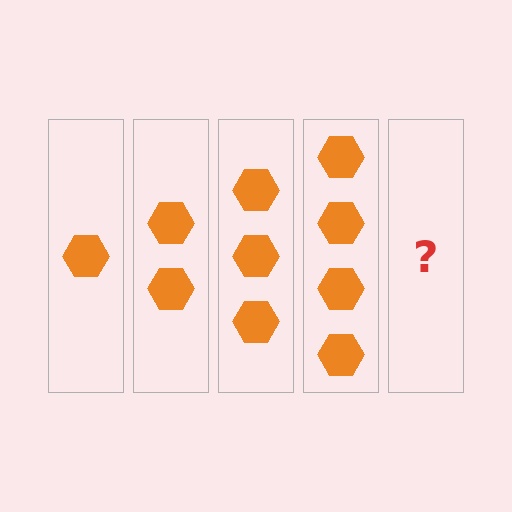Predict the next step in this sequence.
The next step is 5 hexagons.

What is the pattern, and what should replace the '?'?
The pattern is that each step adds one more hexagon. The '?' should be 5 hexagons.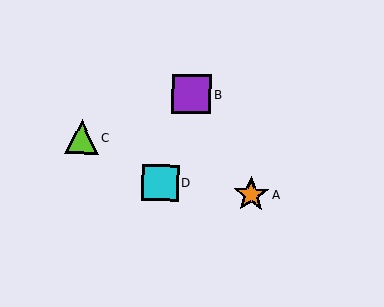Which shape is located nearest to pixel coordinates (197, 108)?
The purple square (labeled B) at (192, 94) is nearest to that location.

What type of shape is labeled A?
Shape A is an orange star.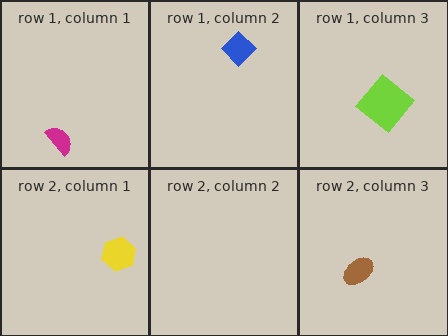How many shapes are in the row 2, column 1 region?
1.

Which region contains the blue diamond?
The row 1, column 2 region.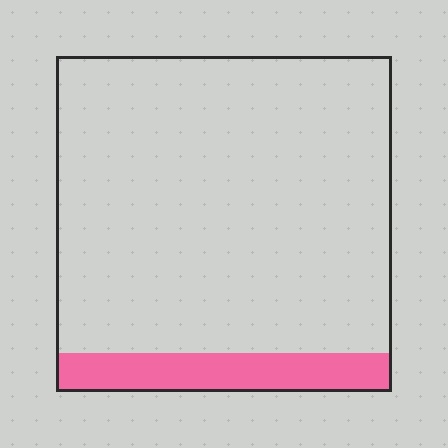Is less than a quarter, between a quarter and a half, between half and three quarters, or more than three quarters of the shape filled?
Less than a quarter.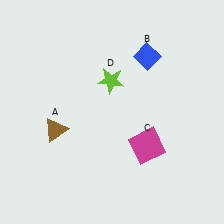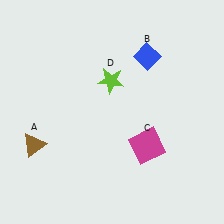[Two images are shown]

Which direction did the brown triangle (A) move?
The brown triangle (A) moved left.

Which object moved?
The brown triangle (A) moved left.